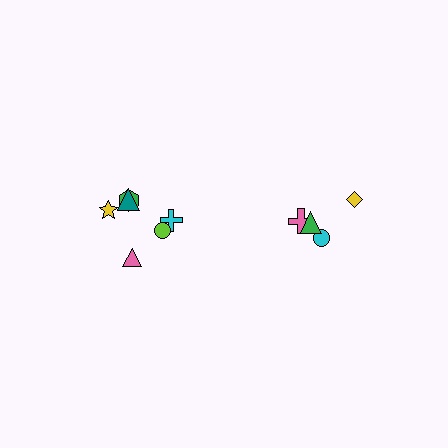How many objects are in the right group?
There are 4 objects.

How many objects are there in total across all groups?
There are 10 objects.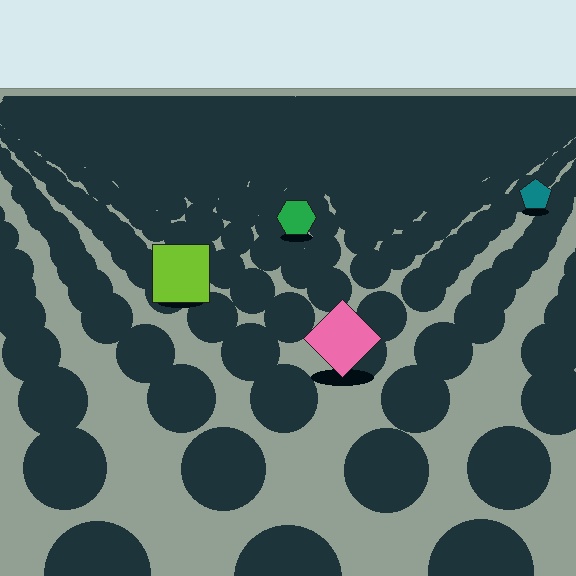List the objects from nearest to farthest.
From nearest to farthest: the pink diamond, the lime square, the green hexagon, the teal pentagon.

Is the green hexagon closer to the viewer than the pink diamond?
No. The pink diamond is closer — you can tell from the texture gradient: the ground texture is coarser near it.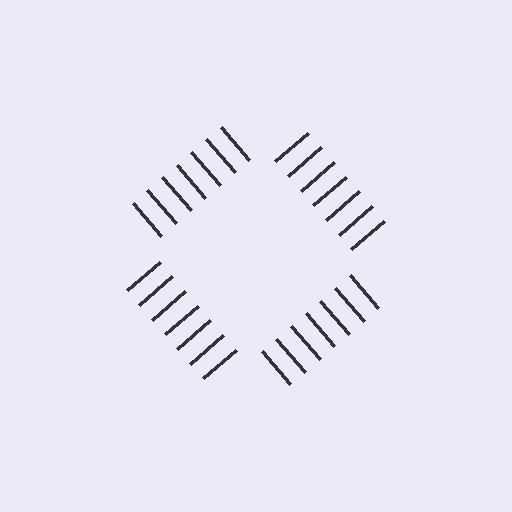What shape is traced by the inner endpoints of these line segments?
An illusory square — the line segments terminate on its edges but no continuous stroke is drawn.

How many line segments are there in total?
28 — 7 along each of the 4 edges.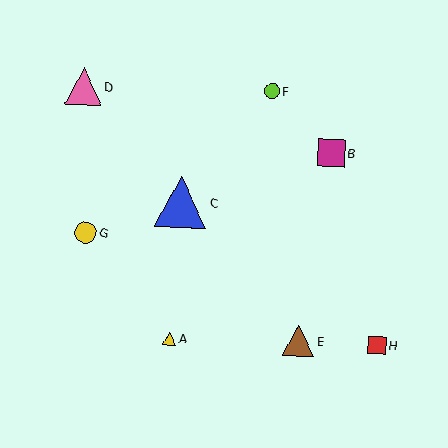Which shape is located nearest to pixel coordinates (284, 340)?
The brown triangle (labeled E) at (299, 341) is nearest to that location.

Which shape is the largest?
The blue triangle (labeled C) is the largest.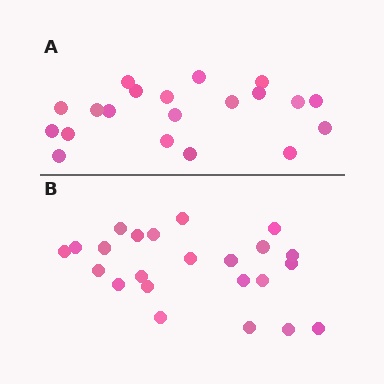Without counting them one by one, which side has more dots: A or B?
Region B (the bottom region) has more dots.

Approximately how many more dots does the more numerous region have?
Region B has just a few more — roughly 2 or 3 more dots than region A.